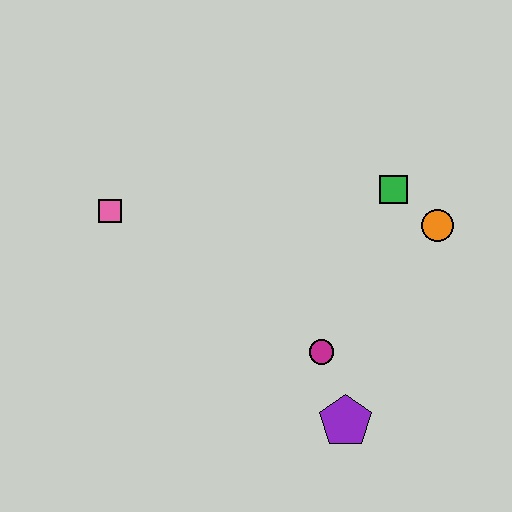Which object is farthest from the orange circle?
The pink square is farthest from the orange circle.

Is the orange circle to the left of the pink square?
No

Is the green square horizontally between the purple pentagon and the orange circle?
Yes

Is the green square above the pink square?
Yes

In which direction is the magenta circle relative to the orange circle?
The magenta circle is below the orange circle.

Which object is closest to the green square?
The orange circle is closest to the green square.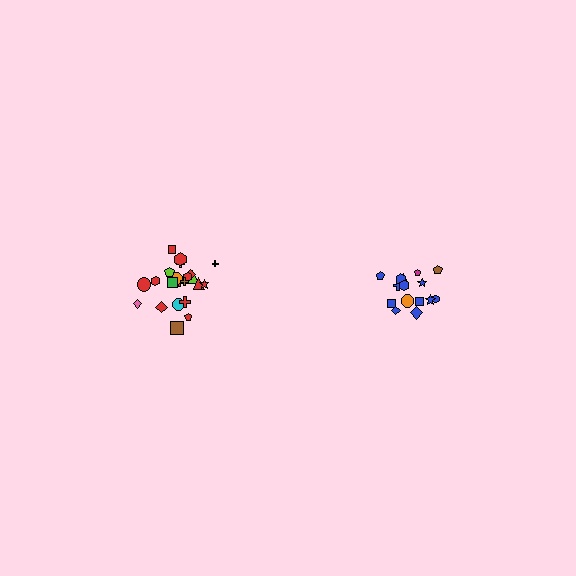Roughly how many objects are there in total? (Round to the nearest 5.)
Roughly 35 objects in total.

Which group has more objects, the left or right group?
The left group.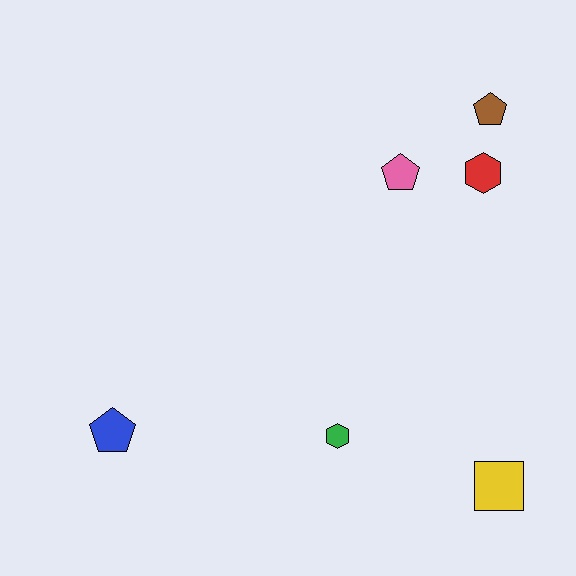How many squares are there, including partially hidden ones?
There is 1 square.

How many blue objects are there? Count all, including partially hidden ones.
There is 1 blue object.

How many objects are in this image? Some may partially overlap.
There are 6 objects.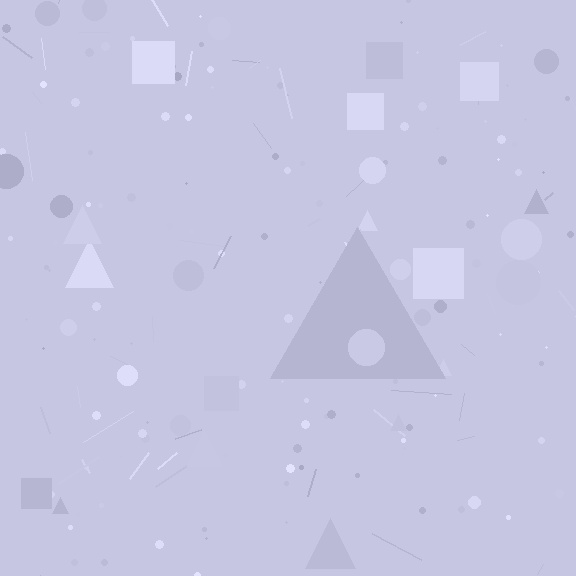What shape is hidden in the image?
A triangle is hidden in the image.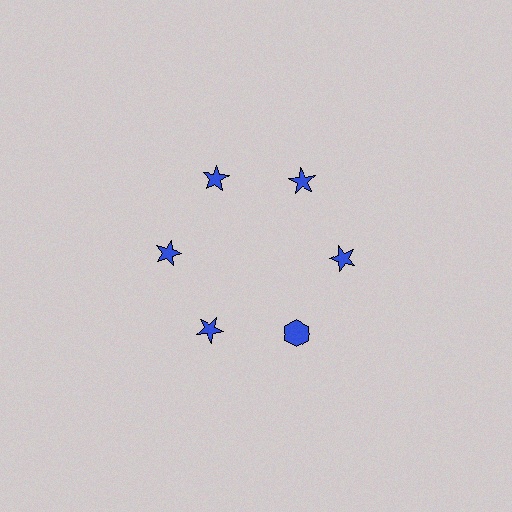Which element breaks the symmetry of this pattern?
The blue hexagon at roughly the 5 o'clock position breaks the symmetry. All other shapes are blue stars.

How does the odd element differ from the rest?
It has a different shape: hexagon instead of star.